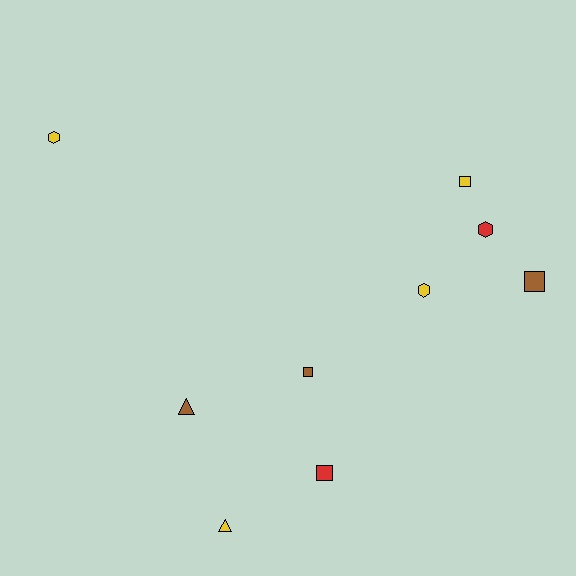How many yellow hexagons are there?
There are 2 yellow hexagons.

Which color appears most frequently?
Yellow, with 4 objects.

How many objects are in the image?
There are 9 objects.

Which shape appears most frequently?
Square, with 4 objects.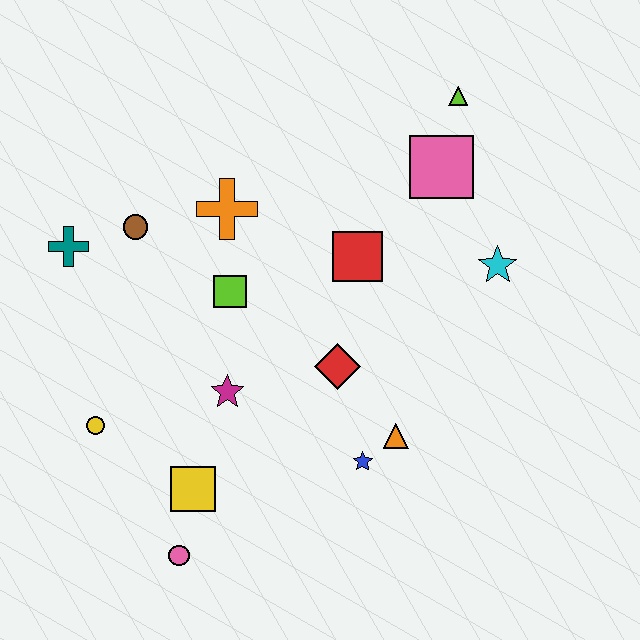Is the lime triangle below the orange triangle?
No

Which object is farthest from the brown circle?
The cyan star is farthest from the brown circle.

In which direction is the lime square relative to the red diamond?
The lime square is to the left of the red diamond.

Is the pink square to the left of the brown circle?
No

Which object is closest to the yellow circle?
The yellow square is closest to the yellow circle.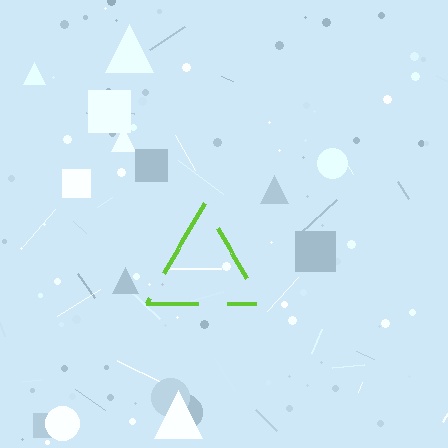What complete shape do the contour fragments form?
The contour fragments form a triangle.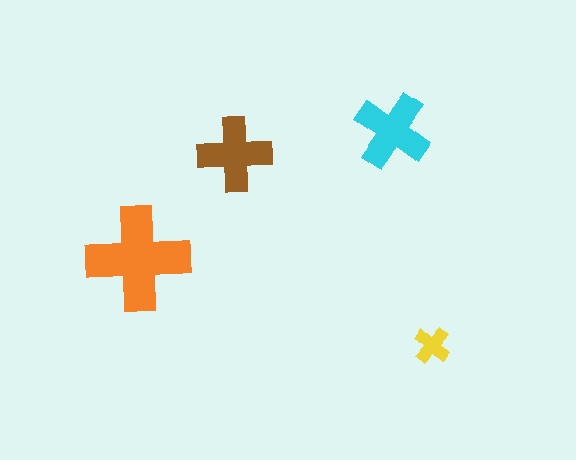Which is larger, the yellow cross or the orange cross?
The orange one.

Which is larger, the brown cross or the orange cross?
The orange one.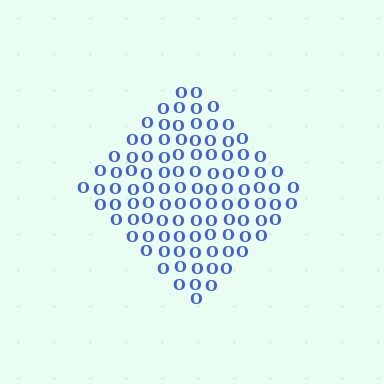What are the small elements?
The small elements are letter O's.